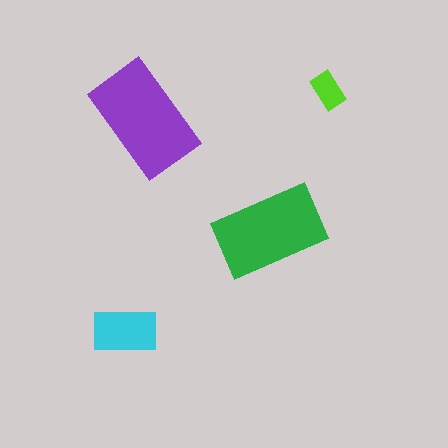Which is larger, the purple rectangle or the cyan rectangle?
The purple one.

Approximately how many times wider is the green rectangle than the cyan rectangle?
About 1.5 times wider.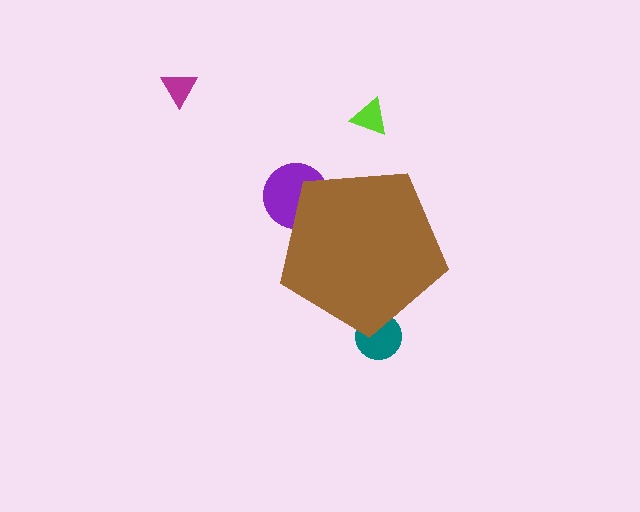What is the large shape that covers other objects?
A brown pentagon.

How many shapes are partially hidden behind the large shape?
2 shapes are partially hidden.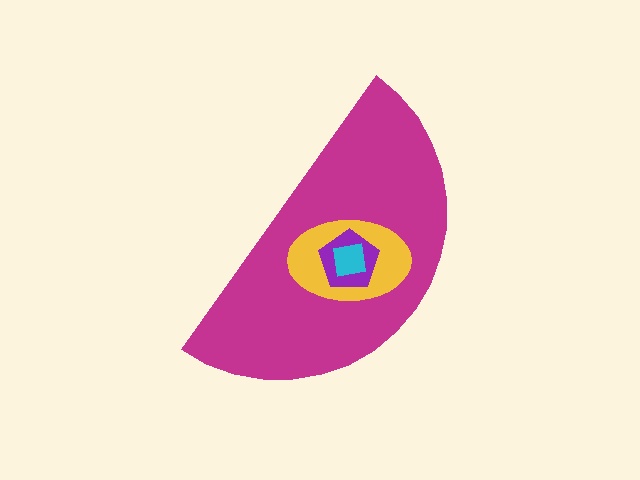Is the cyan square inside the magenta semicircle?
Yes.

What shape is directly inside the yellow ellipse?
The purple pentagon.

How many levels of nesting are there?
4.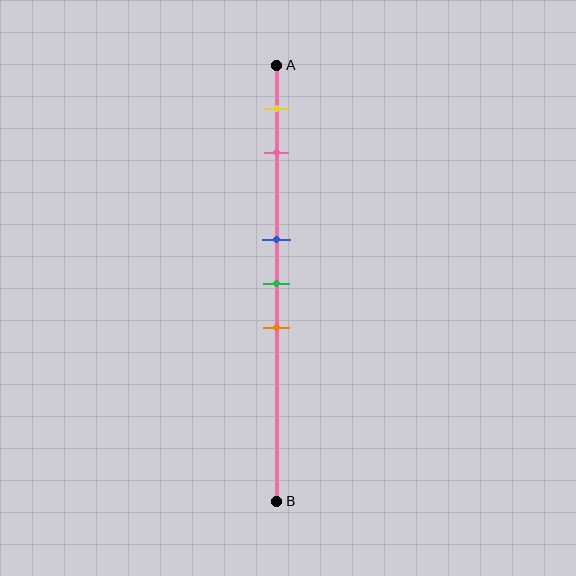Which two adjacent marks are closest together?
The blue and green marks are the closest adjacent pair.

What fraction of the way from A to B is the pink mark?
The pink mark is approximately 20% (0.2) of the way from A to B.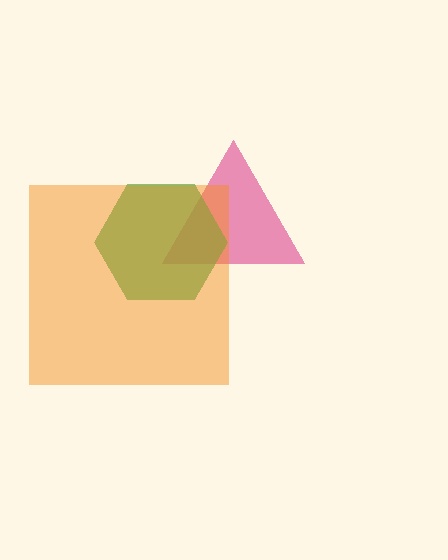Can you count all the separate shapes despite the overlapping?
Yes, there are 3 separate shapes.